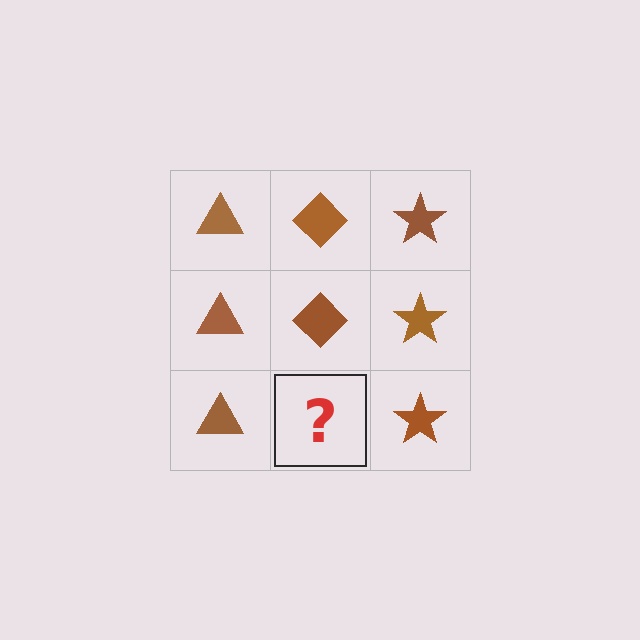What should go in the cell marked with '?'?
The missing cell should contain a brown diamond.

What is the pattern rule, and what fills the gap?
The rule is that each column has a consistent shape. The gap should be filled with a brown diamond.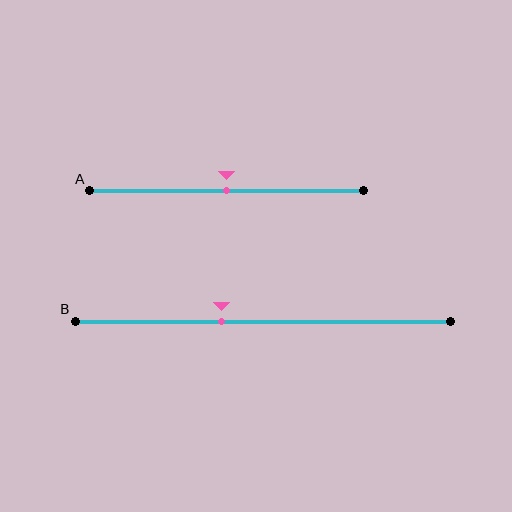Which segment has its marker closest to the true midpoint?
Segment A has its marker closest to the true midpoint.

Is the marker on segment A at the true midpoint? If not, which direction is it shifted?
Yes, the marker on segment A is at the true midpoint.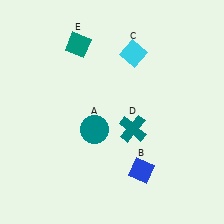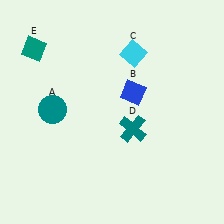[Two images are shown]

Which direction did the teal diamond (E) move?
The teal diamond (E) moved left.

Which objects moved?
The objects that moved are: the teal circle (A), the blue diamond (B), the teal diamond (E).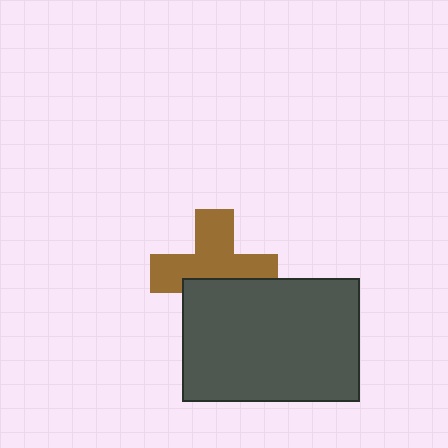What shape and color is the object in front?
The object in front is a dark gray rectangle.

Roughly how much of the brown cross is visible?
About half of it is visible (roughly 62%).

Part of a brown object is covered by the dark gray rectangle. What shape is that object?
It is a cross.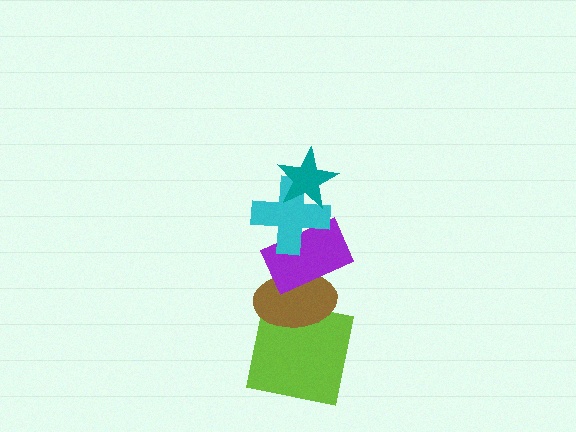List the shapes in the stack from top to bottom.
From top to bottom: the teal star, the cyan cross, the purple rectangle, the brown ellipse, the lime square.